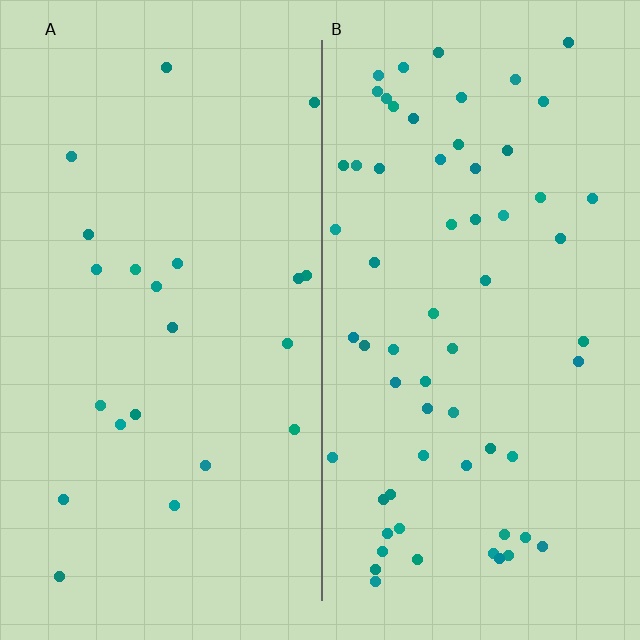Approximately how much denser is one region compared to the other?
Approximately 2.9× — region B over region A.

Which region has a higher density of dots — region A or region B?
B (the right).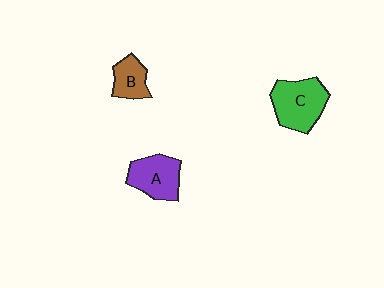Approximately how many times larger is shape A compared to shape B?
Approximately 1.5 times.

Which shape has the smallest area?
Shape B (brown).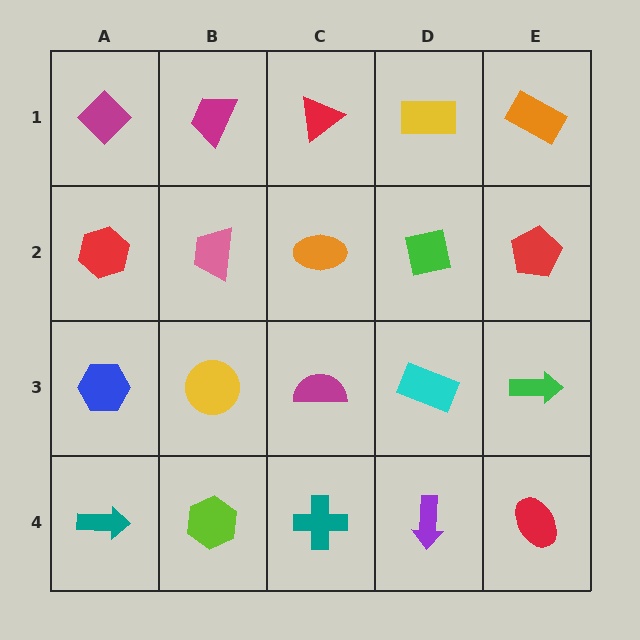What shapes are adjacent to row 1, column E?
A red pentagon (row 2, column E), a yellow rectangle (row 1, column D).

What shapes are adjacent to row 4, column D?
A cyan rectangle (row 3, column D), a teal cross (row 4, column C), a red ellipse (row 4, column E).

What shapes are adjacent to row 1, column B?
A pink trapezoid (row 2, column B), a magenta diamond (row 1, column A), a red triangle (row 1, column C).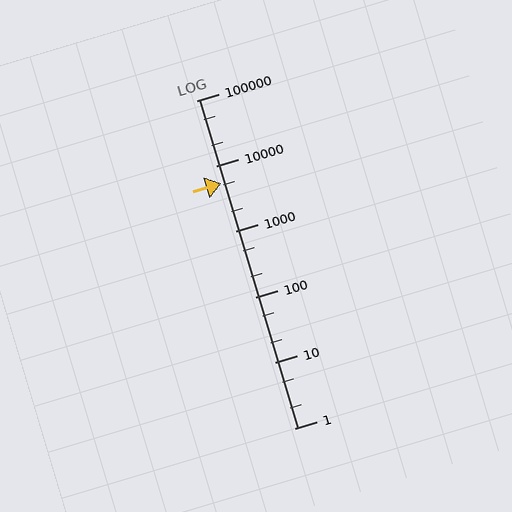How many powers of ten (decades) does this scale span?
The scale spans 5 decades, from 1 to 100000.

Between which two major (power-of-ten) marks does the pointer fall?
The pointer is between 1000 and 10000.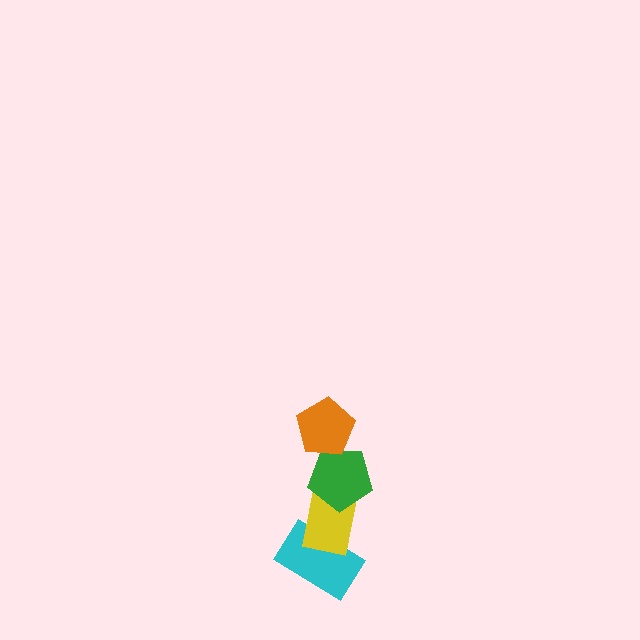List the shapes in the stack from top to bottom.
From top to bottom: the orange pentagon, the green pentagon, the yellow rectangle, the cyan rectangle.